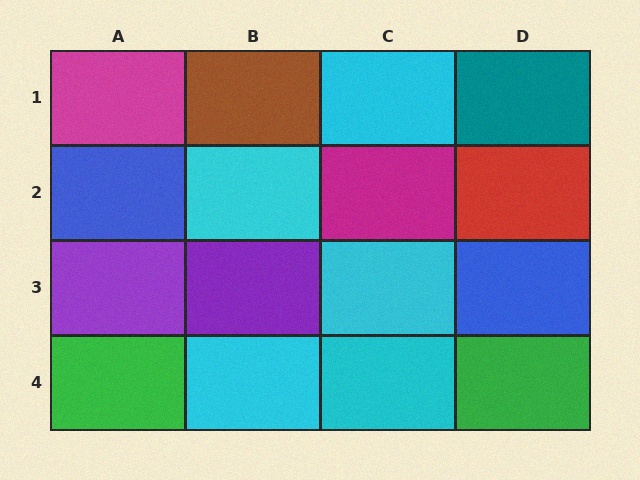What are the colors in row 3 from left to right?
Purple, purple, cyan, blue.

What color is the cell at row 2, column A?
Blue.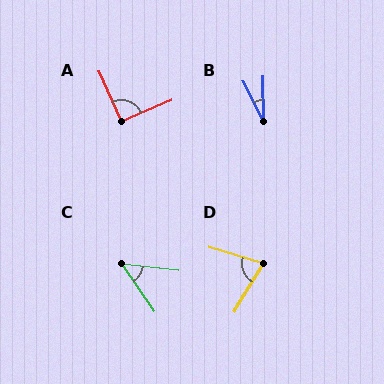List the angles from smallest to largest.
B (26°), C (49°), D (75°), A (90°).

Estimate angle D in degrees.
Approximately 75 degrees.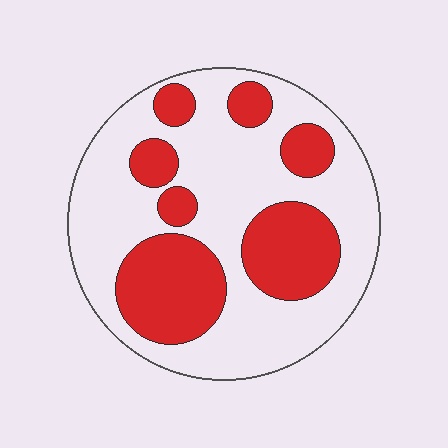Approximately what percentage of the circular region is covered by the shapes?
Approximately 35%.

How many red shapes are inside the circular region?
7.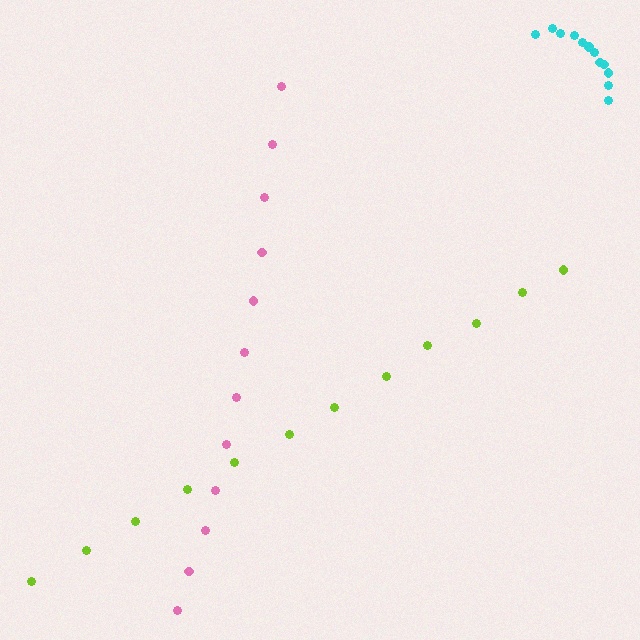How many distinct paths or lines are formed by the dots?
There are 3 distinct paths.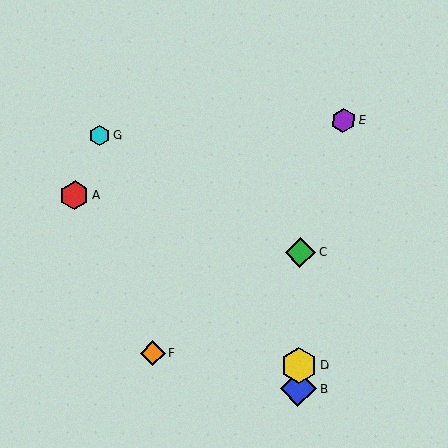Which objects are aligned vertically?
Objects B, C, D are aligned vertically.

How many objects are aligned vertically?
3 objects (B, C, D) are aligned vertically.